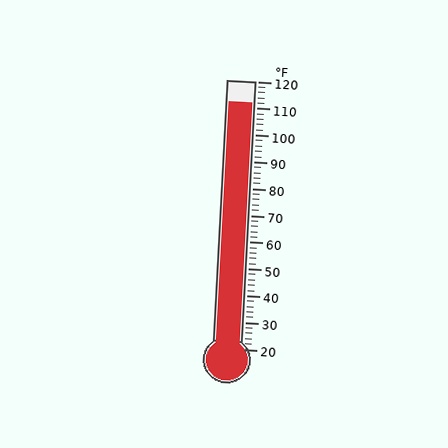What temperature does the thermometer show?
The thermometer shows approximately 112°F.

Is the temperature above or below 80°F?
The temperature is above 80°F.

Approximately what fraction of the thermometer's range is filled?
The thermometer is filled to approximately 90% of its range.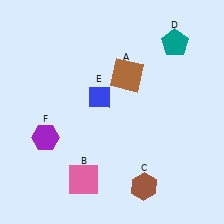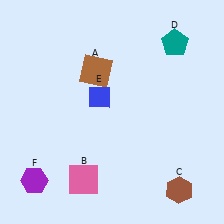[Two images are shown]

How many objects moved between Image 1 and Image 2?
3 objects moved between the two images.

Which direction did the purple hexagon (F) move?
The purple hexagon (F) moved down.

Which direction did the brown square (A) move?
The brown square (A) moved left.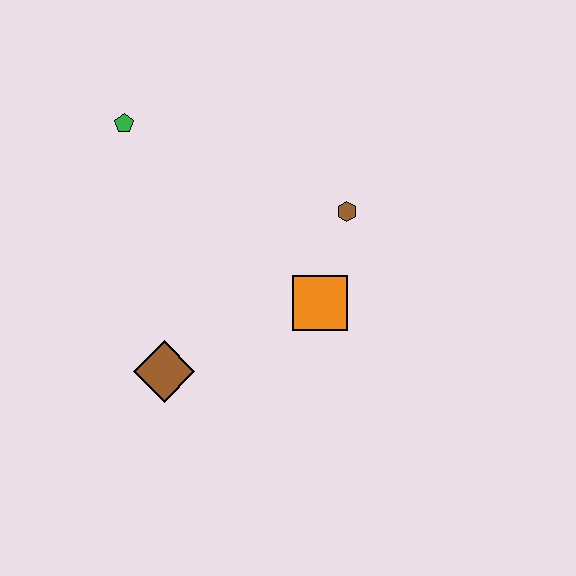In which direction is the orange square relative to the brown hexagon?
The orange square is below the brown hexagon.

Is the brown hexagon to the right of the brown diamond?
Yes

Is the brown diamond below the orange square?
Yes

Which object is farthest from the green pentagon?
The orange square is farthest from the green pentagon.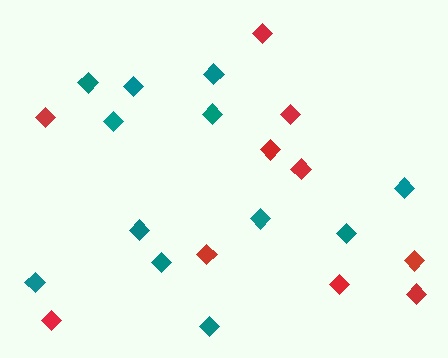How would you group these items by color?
There are 2 groups: one group of teal diamonds (12) and one group of red diamonds (10).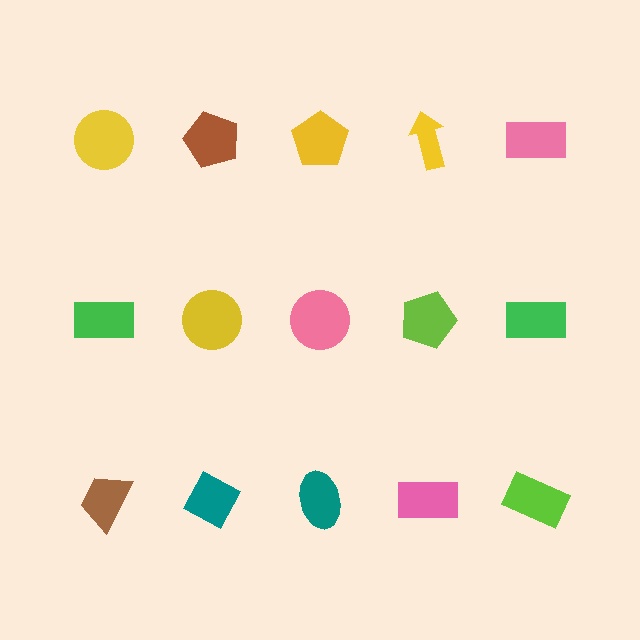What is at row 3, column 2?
A teal diamond.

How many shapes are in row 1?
5 shapes.